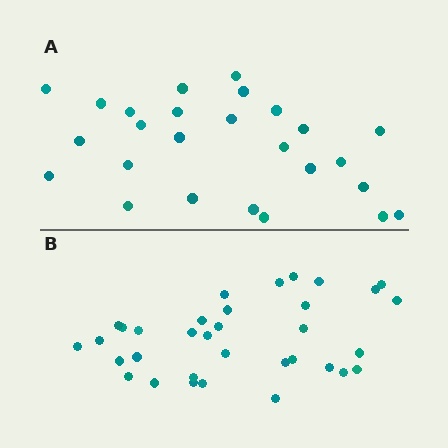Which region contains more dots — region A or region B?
Region B (the bottom region) has more dots.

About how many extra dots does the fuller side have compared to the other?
Region B has roughly 8 or so more dots than region A.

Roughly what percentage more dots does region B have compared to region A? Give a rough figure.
About 30% more.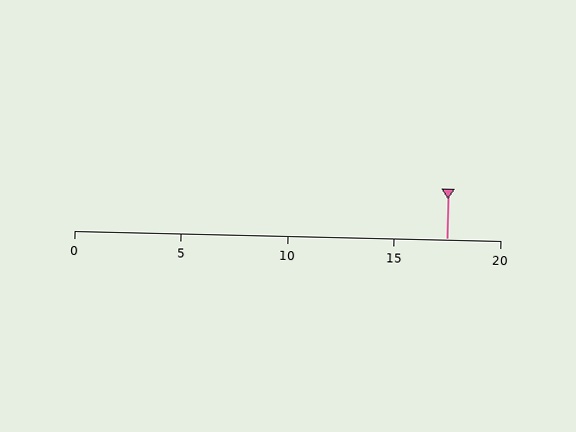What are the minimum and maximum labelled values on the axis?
The axis runs from 0 to 20.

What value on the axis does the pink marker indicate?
The marker indicates approximately 17.5.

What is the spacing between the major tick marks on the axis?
The major ticks are spaced 5 apart.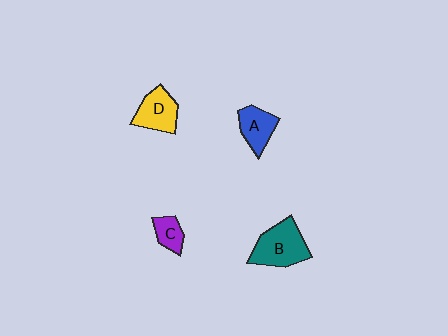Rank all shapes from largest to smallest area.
From largest to smallest: B (teal), D (yellow), A (blue), C (purple).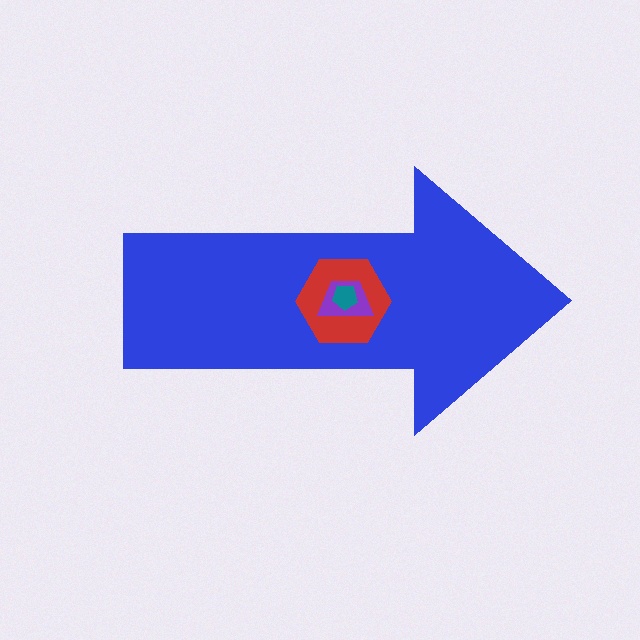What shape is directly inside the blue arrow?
The red hexagon.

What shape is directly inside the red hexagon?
The purple trapezoid.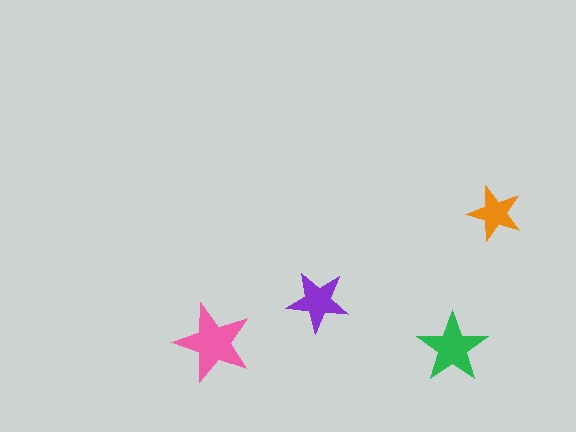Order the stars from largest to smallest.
the pink one, the green one, the purple one, the orange one.